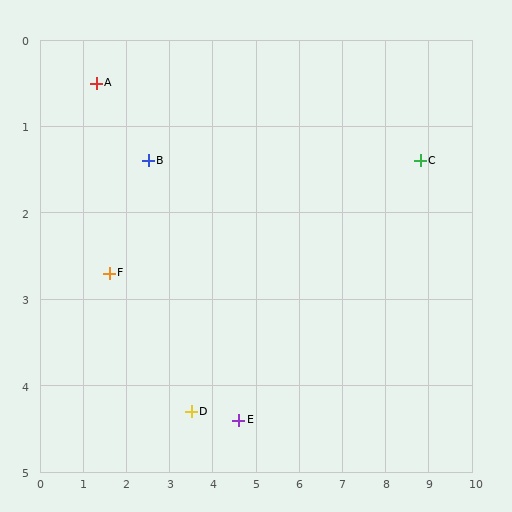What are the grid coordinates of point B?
Point B is at approximately (2.5, 1.4).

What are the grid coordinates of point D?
Point D is at approximately (3.5, 4.3).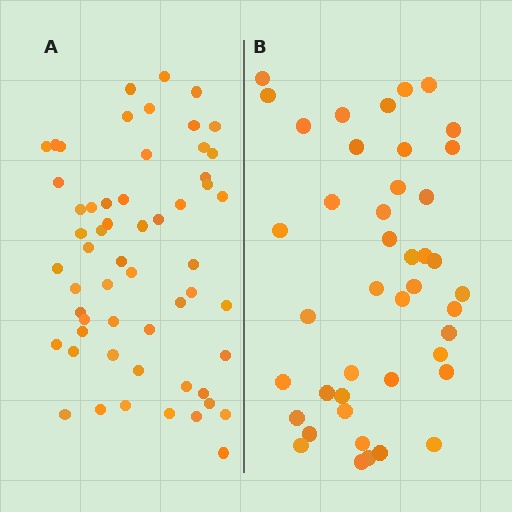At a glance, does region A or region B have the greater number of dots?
Region A (the left region) has more dots.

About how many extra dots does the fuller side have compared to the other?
Region A has approximately 15 more dots than region B.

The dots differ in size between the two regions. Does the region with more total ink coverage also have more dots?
No. Region B has more total ink coverage because its dots are larger, but region A actually contains more individual dots. Total area can be misleading — the number of items is what matters here.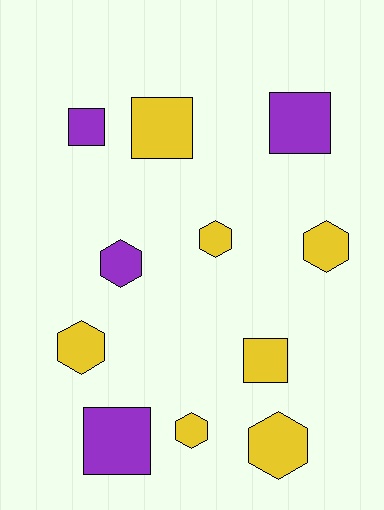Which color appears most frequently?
Yellow, with 7 objects.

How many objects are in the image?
There are 11 objects.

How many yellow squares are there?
There are 2 yellow squares.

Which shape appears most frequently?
Hexagon, with 6 objects.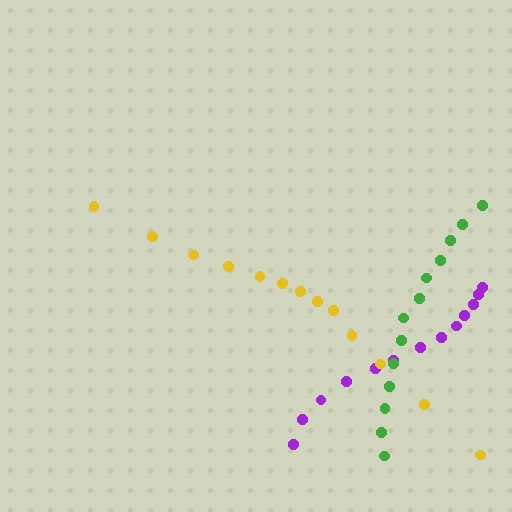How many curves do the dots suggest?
There are 3 distinct paths.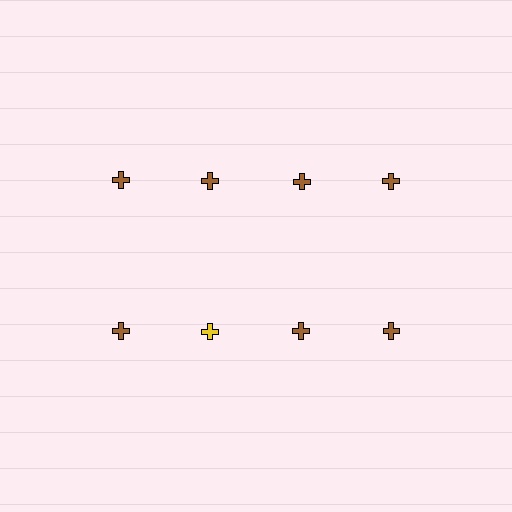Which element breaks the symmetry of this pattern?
The yellow cross in the second row, second from left column breaks the symmetry. All other shapes are brown crosses.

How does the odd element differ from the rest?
It has a different color: yellow instead of brown.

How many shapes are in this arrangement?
There are 8 shapes arranged in a grid pattern.